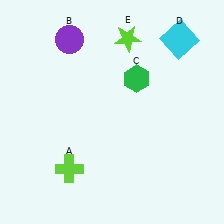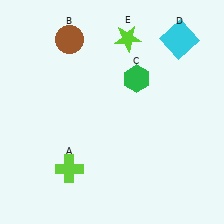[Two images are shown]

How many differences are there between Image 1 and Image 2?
There is 1 difference between the two images.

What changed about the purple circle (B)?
In Image 1, B is purple. In Image 2, it changed to brown.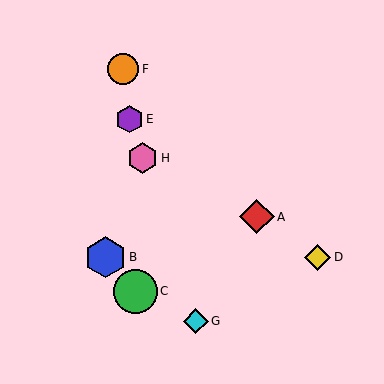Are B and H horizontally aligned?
No, B is at y≈257 and H is at y≈158.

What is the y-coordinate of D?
Object D is at y≈257.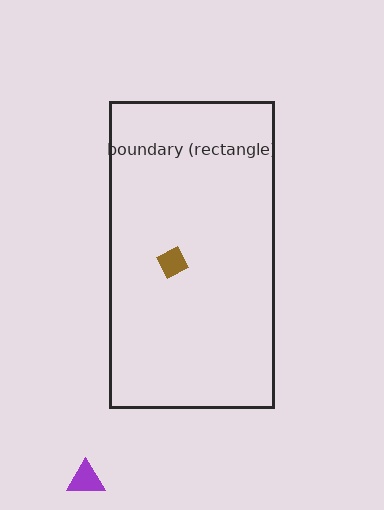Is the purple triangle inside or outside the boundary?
Outside.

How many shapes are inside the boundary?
1 inside, 1 outside.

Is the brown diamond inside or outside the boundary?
Inside.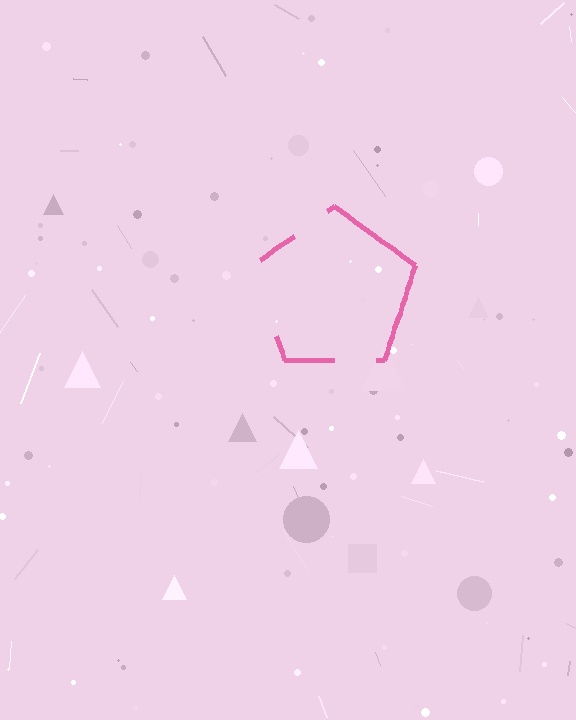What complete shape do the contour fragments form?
The contour fragments form a pentagon.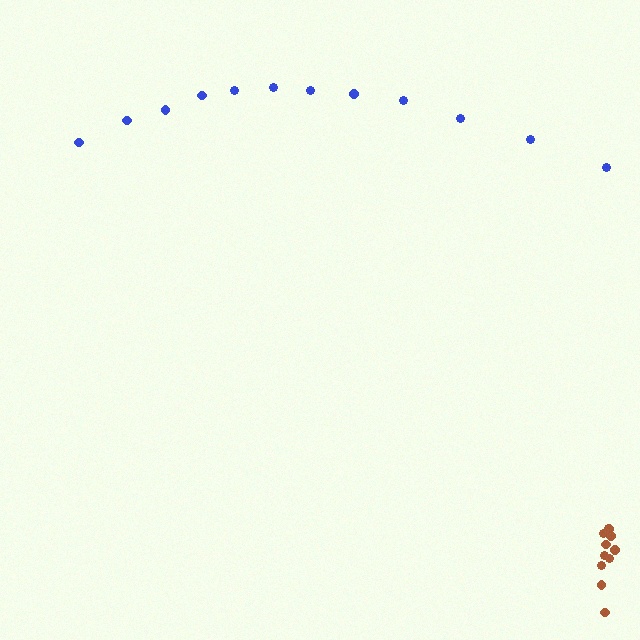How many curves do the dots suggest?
There are 2 distinct paths.